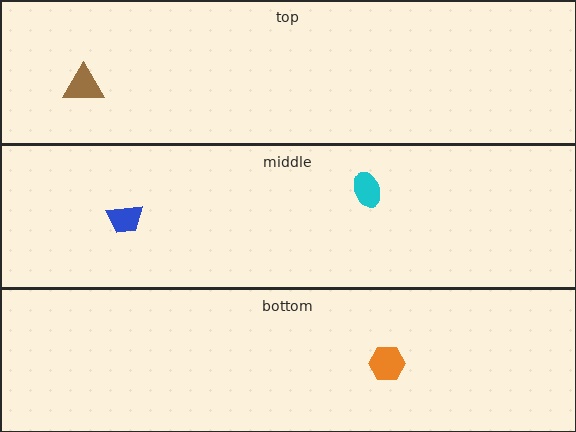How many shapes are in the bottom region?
1.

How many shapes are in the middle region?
2.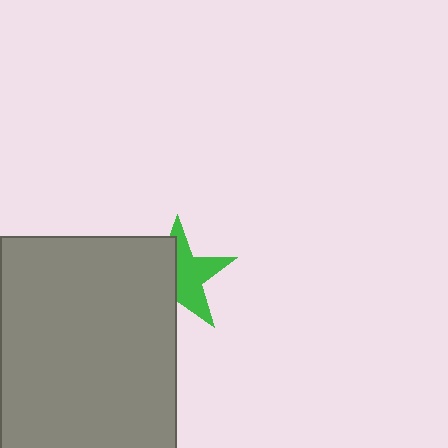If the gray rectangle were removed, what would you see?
You would see the complete green star.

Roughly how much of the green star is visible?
About half of it is visible (roughly 52%).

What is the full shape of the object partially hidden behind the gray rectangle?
The partially hidden object is a green star.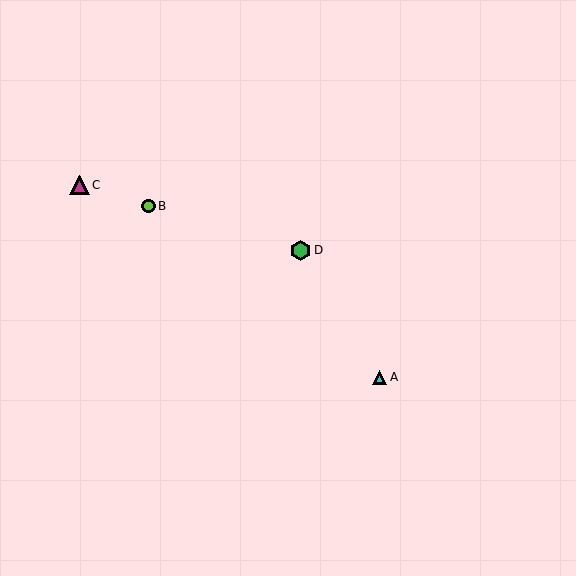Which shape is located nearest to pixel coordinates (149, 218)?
The lime circle (labeled B) at (148, 206) is nearest to that location.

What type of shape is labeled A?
Shape A is a cyan triangle.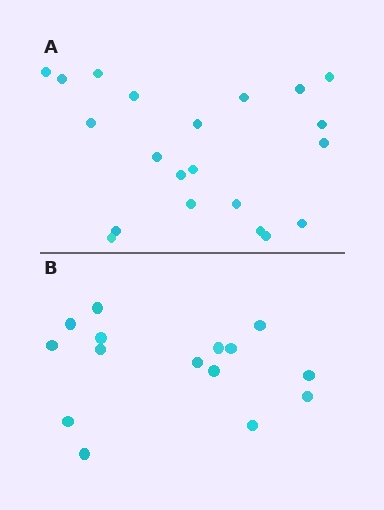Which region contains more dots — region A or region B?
Region A (the top region) has more dots.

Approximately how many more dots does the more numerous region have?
Region A has about 6 more dots than region B.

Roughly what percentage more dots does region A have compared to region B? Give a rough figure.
About 40% more.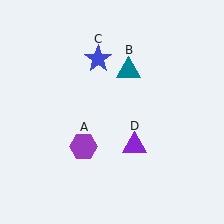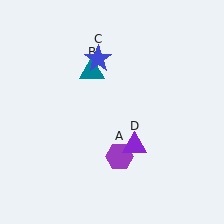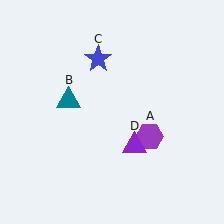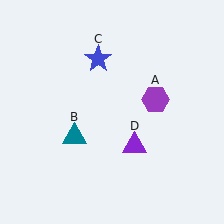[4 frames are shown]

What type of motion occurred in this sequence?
The purple hexagon (object A), teal triangle (object B) rotated counterclockwise around the center of the scene.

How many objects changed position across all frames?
2 objects changed position: purple hexagon (object A), teal triangle (object B).